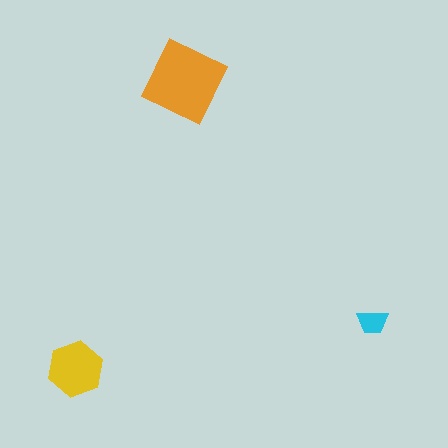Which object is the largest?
The orange diamond.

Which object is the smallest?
The cyan trapezoid.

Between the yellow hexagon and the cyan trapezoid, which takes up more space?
The yellow hexagon.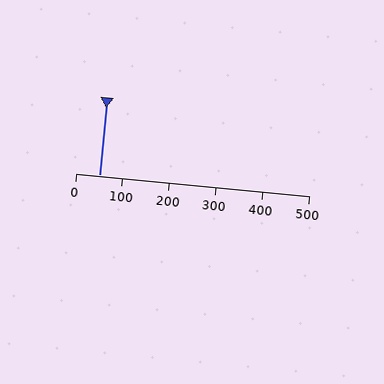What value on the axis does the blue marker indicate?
The marker indicates approximately 50.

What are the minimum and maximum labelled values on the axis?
The axis runs from 0 to 500.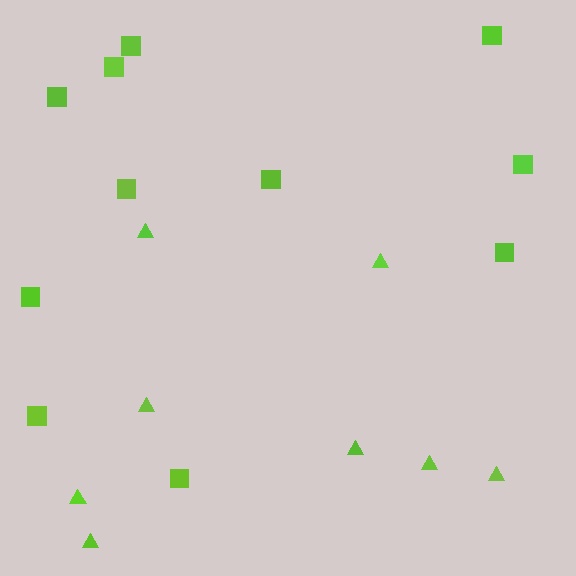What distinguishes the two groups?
There are 2 groups: one group of squares (11) and one group of triangles (8).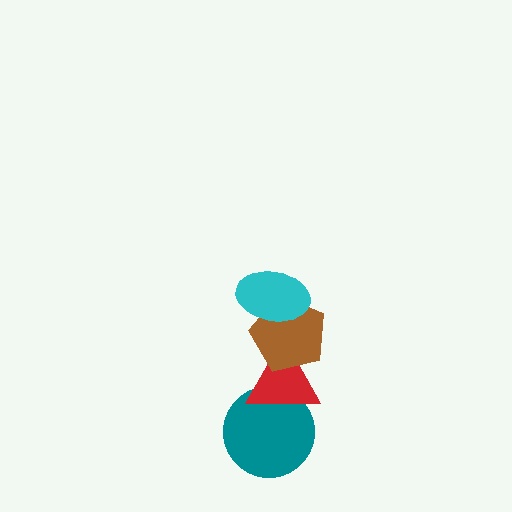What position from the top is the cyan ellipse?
The cyan ellipse is 1st from the top.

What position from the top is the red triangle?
The red triangle is 3rd from the top.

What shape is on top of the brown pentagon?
The cyan ellipse is on top of the brown pentagon.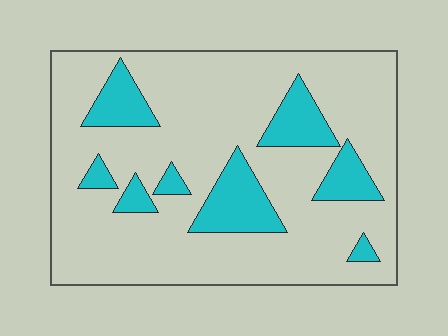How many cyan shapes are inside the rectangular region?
8.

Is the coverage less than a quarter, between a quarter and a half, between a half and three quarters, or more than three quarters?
Less than a quarter.